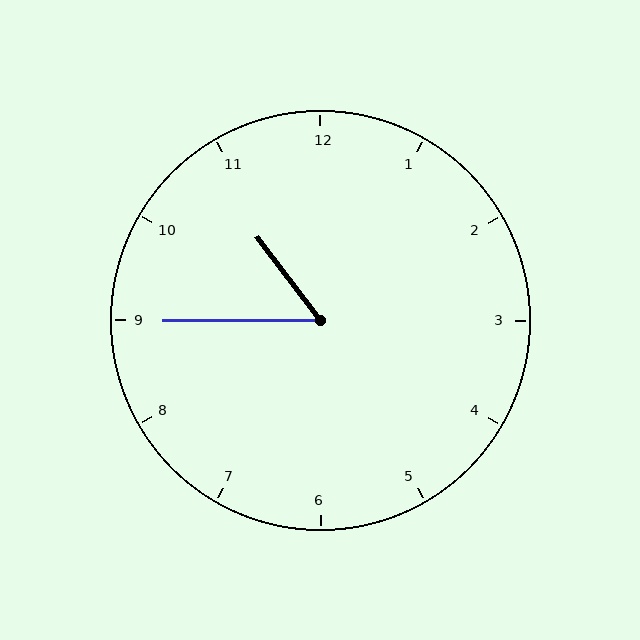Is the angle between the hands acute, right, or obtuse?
It is acute.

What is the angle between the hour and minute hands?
Approximately 52 degrees.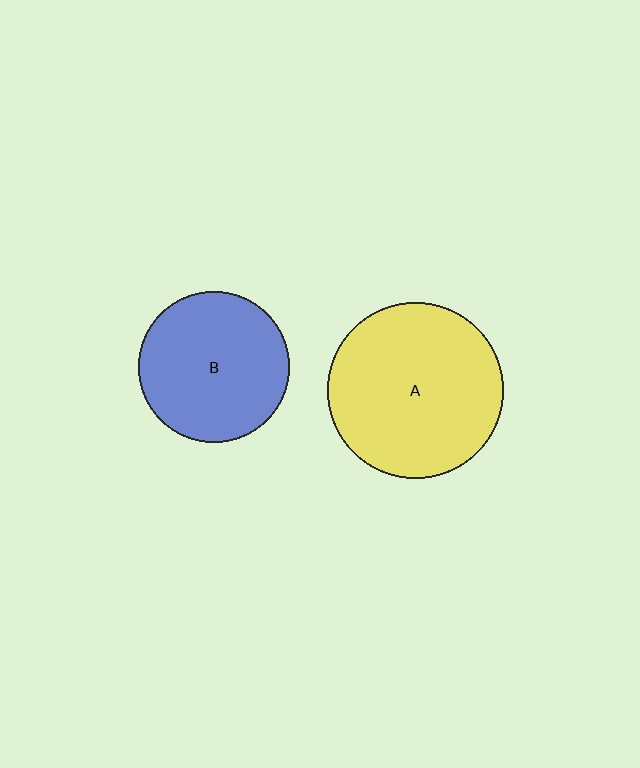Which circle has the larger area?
Circle A (yellow).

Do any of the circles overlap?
No, none of the circles overlap.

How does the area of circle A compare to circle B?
Approximately 1.4 times.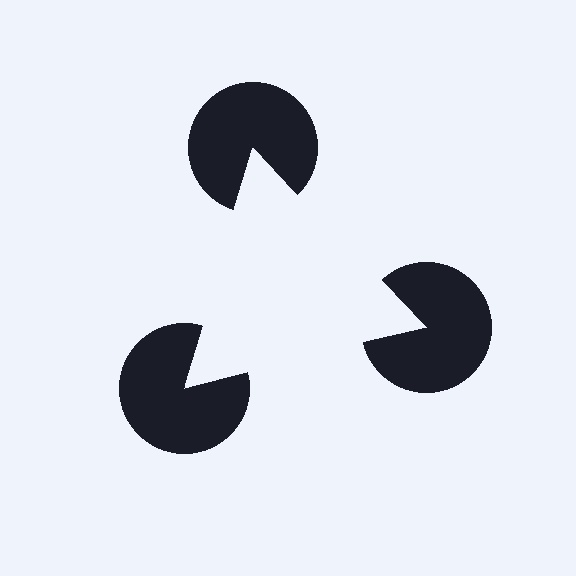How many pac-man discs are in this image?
There are 3 — one at each vertex of the illusory triangle.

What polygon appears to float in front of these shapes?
An illusory triangle — its edges are inferred from the aligned wedge cuts in the pac-man discs, not physically drawn.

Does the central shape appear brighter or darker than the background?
It typically appears slightly brighter than the background, even though no actual brightness change is drawn.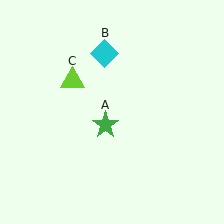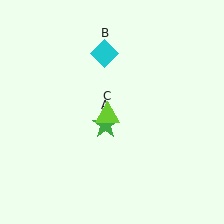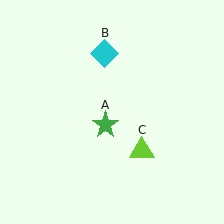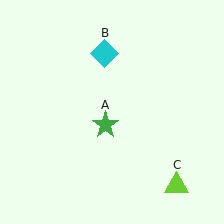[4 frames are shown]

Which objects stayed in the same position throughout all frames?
Green star (object A) and cyan diamond (object B) remained stationary.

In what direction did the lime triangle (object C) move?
The lime triangle (object C) moved down and to the right.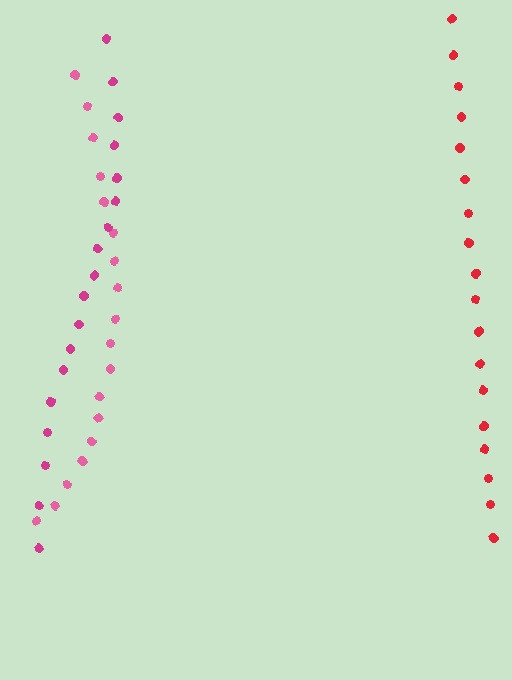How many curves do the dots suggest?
There are 3 distinct paths.